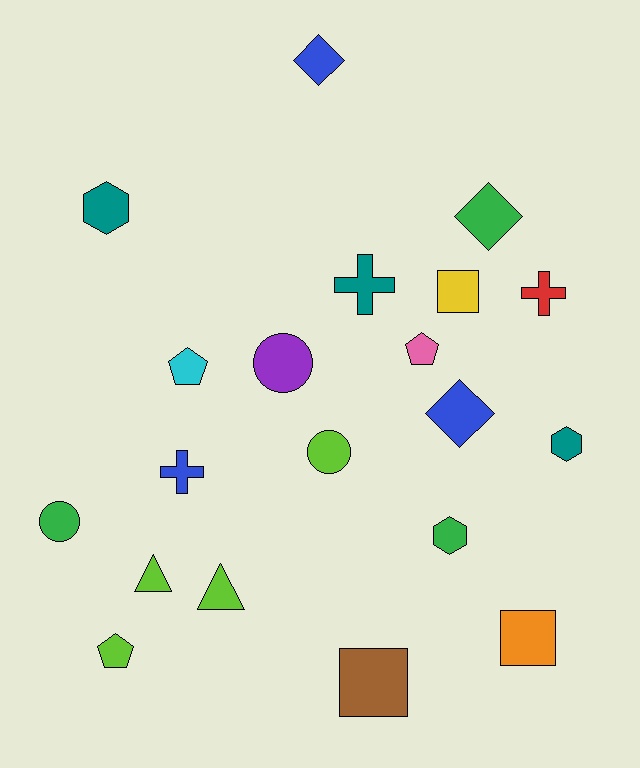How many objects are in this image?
There are 20 objects.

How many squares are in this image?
There are 3 squares.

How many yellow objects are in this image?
There is 1 yellow object.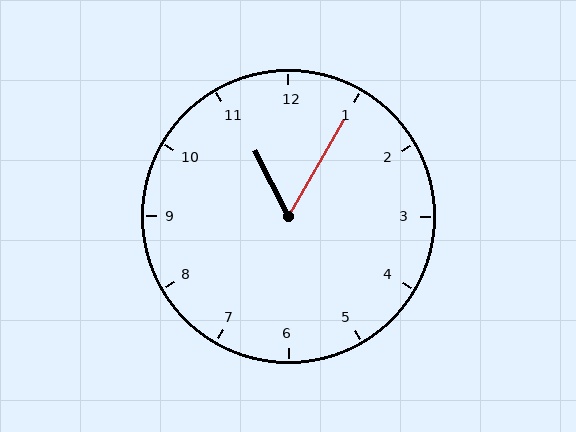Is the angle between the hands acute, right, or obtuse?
It is acute.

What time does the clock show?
11:05.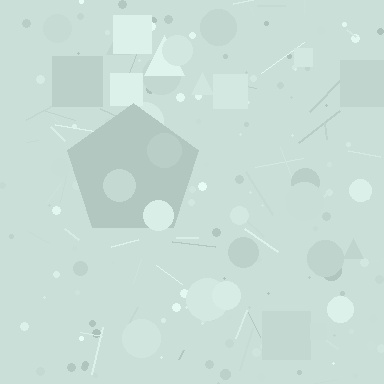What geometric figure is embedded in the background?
A pentagon is embedded in the background.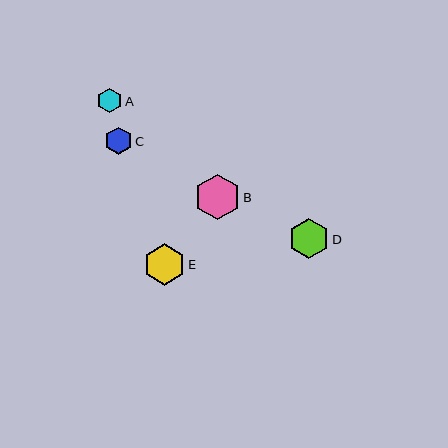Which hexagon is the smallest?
Hexagon A is the smallest with a size of approximately 25 pixels.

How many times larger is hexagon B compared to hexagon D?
Hexagon B is approximately 1.1 times the size of hexagon D.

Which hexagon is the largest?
Hexagon B is the largest with a size of approximately 45 pixels.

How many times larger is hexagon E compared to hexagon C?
Hexagon E is approximately 1.5 times the size of hexagon C.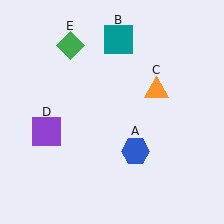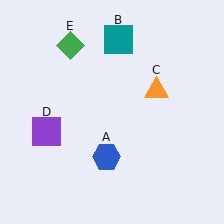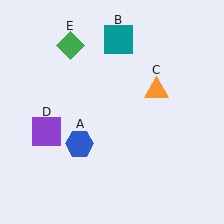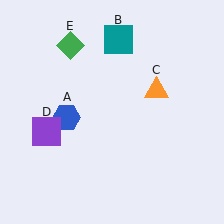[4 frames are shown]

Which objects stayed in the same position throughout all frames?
Teal square (object B) and orange triangle (object C) and purple square (object D) and green diamond (object E) remained stationary.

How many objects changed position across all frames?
1 object changed position: blue hexagon (object A).